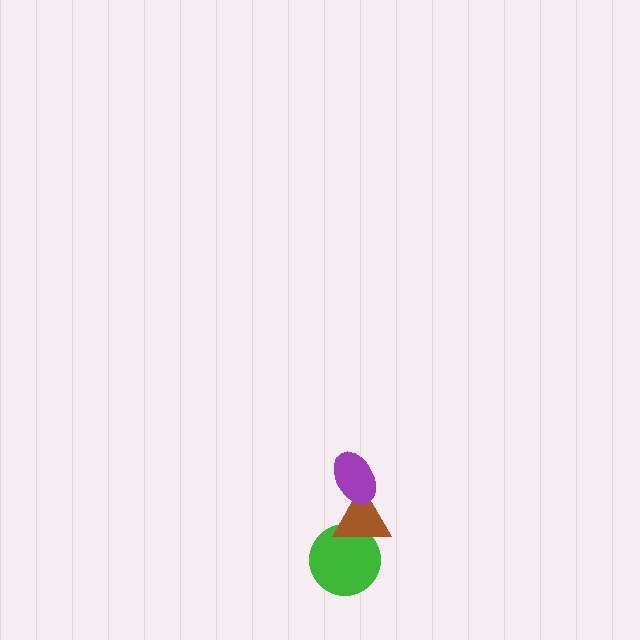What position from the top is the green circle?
The green circle is 3rd from the top.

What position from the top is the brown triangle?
The brown triangle is 2nd from the top.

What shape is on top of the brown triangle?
The purple ellipse is on top of the brown triangle.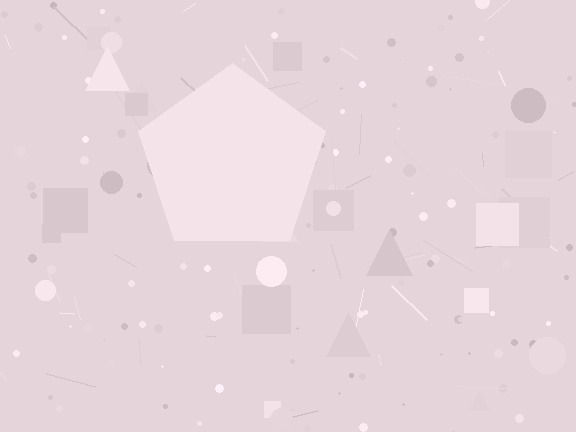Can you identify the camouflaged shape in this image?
The camouflaged shape is a pentagon.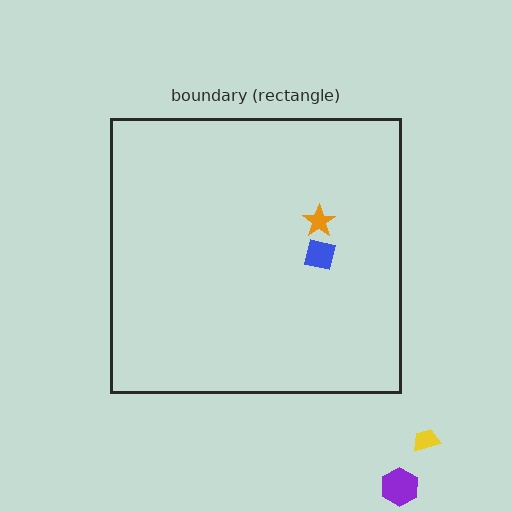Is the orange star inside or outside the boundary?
Inside.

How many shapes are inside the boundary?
2 inside, 2 outside.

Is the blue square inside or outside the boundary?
Inside.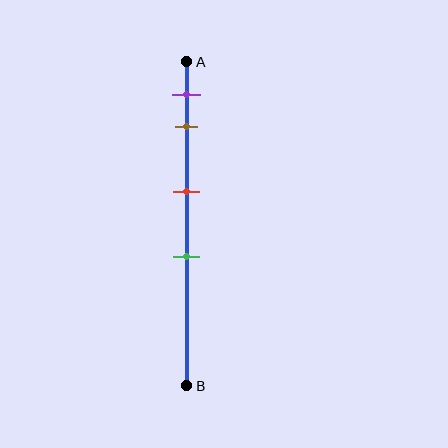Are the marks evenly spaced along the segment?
No, the marks are not evenly spaced.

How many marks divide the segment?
There are 4 marks dividing the segment.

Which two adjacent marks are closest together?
The purple and brown marks are the closest adjacent pair.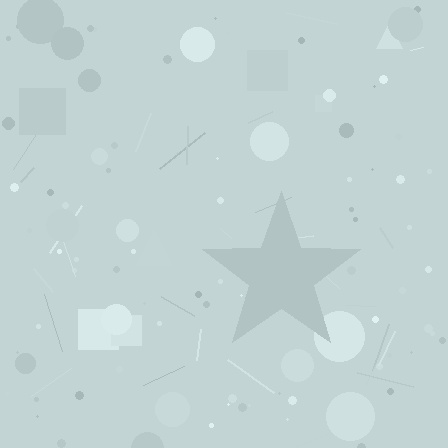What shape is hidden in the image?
A star is hidden in the image.